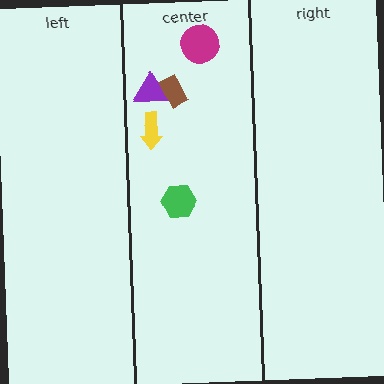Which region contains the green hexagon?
The center region.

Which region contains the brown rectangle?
The center region.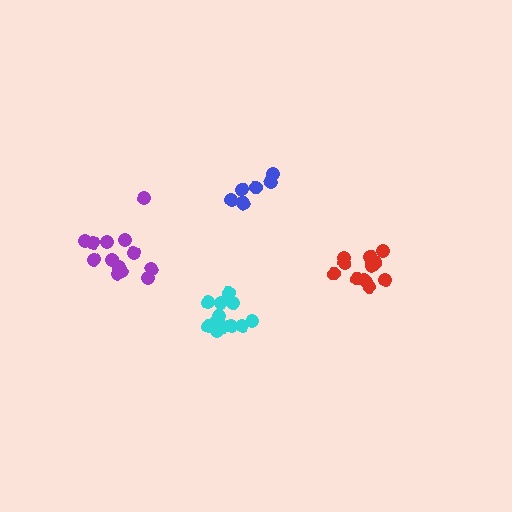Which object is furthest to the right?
The red cluster is rightmost.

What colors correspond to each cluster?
The clusters are colored: red, blue, purple, cyan.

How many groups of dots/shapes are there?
There are 4 groups.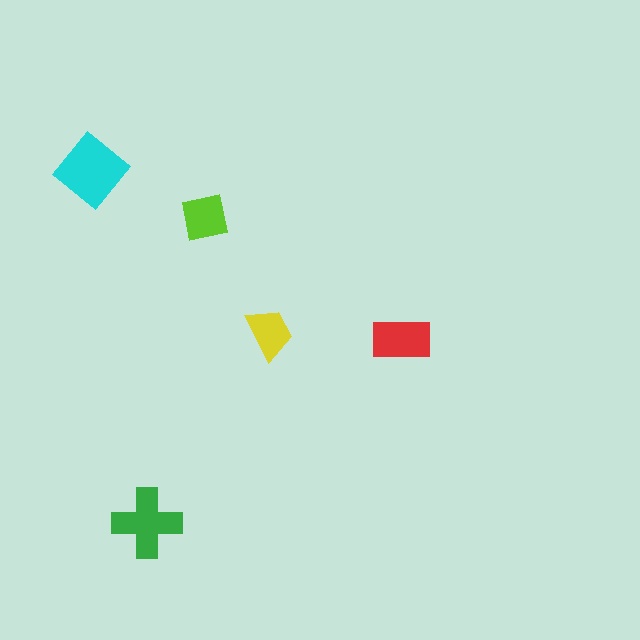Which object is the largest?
The cyan diamond.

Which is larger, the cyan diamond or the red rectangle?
The cyan diamond.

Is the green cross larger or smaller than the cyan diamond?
Smaller.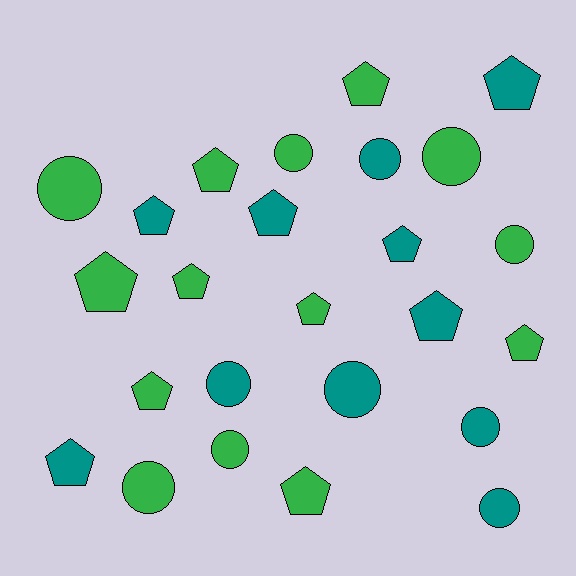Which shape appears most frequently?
Pentagon, with 14 objects.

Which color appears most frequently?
Green, with 14 objects.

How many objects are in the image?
There are 25 objects.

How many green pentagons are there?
There are 8 green pentagons.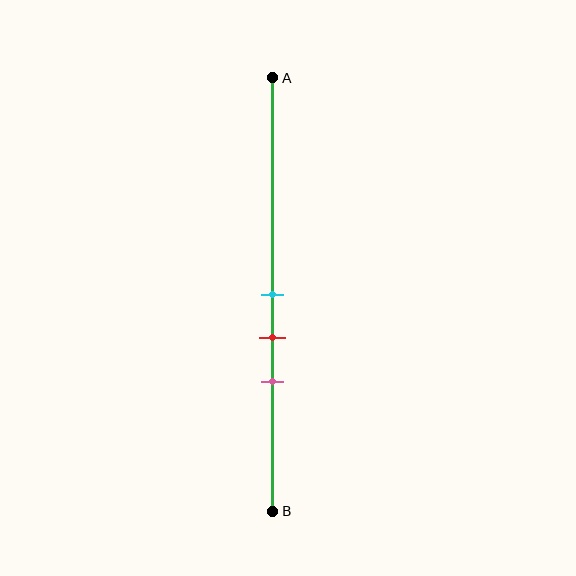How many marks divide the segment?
There are 3 marks dividing the segment.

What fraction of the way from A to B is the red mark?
The red mark is approximately 60% (0.6) of the way from A to B.